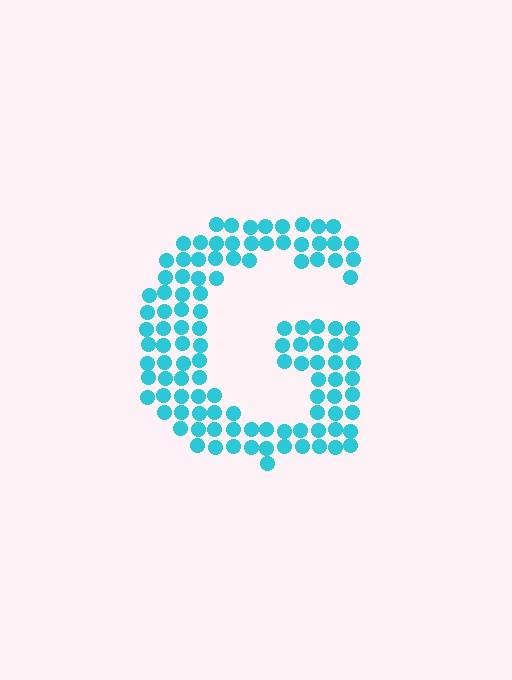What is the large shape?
The large shape is the letter G.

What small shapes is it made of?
It is made of small circles.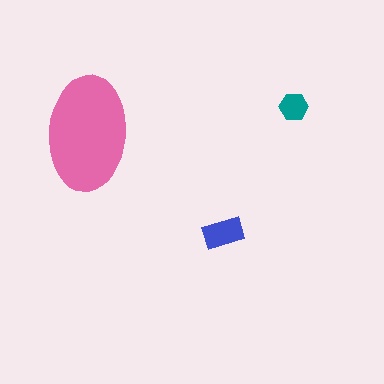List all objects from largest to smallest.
The pink ellipse, the blue rectangle, the teal hexagon.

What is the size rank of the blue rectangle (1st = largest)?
2nd.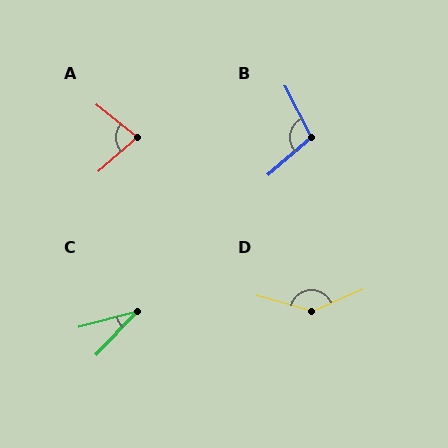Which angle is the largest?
D, at approximately 140 degrees.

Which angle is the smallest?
C, at approximately 32 degrees.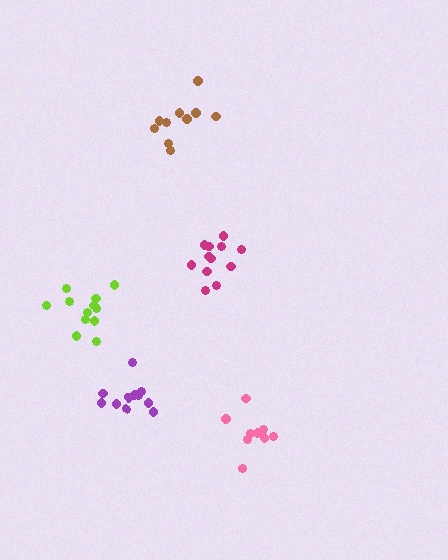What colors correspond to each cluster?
The clusters are colored: purple, brown, magenta, lime, pink.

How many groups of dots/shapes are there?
There are 5 groups.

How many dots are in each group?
Group 1: 12 dots, Group 2: 10 dots, Group 3: 12 dots, Group 4: 12 dots, Group 5: 9 dots (55 total).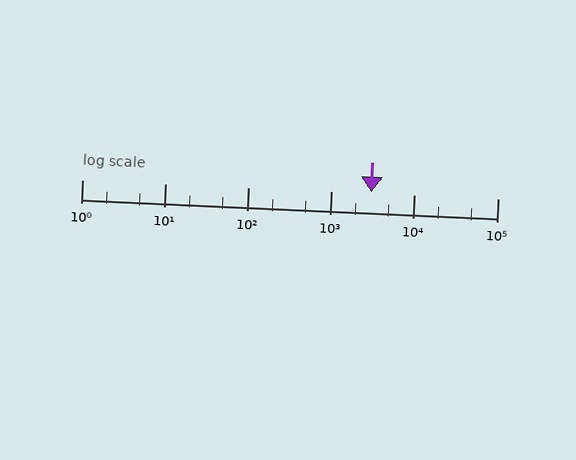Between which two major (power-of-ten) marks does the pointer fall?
The pointer is between 1000 and 10000.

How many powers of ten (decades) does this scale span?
The scale spans 5 decades, from 1 to 100000.